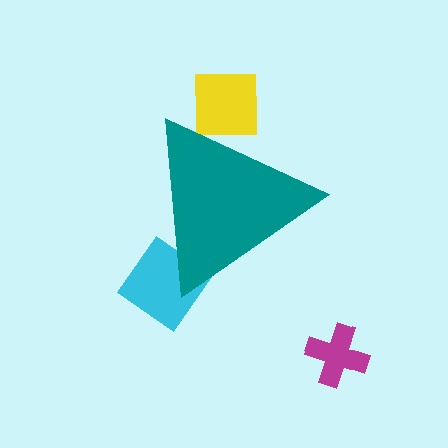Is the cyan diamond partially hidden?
Yes, the cyan diamond is partially hidden behind the teal triangle.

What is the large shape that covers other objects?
A teal triangle.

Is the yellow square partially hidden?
Yes, the yellow square is partially hidden behind the teal triangle.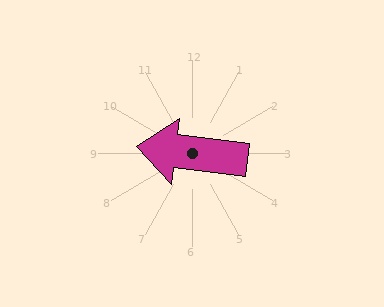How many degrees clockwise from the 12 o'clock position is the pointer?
Approximately 277 degrees.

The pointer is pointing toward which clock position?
Roughly 9 o'clock.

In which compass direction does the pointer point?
West.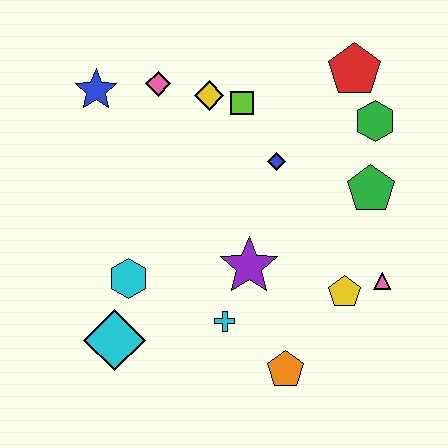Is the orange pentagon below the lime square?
Yes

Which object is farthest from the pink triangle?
The blue star is farthest from the pink triangle.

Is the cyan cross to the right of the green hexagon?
No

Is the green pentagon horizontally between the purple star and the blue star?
No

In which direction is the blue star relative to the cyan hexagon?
The blue star is above the cyan hexagon.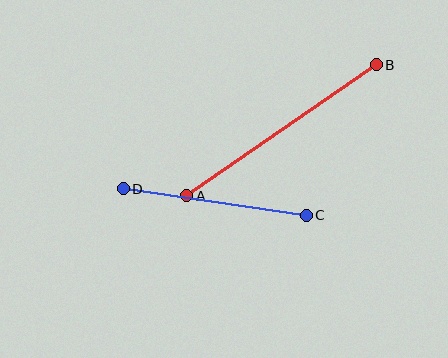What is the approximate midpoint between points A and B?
The midpoint is at approximately (282, 130) pixels.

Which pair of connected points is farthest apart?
Points A and B are farthest apart.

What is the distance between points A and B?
The distance is approximately 230 pixels.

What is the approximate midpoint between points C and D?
The midpoint is at approximately (215, 202) pixels.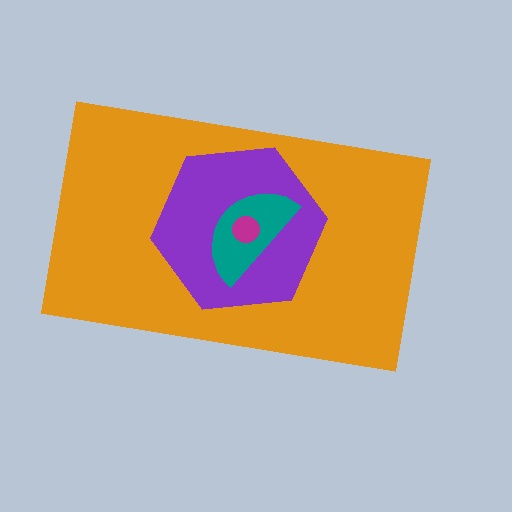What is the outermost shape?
The orange rectangle.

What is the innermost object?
The magenta circle.